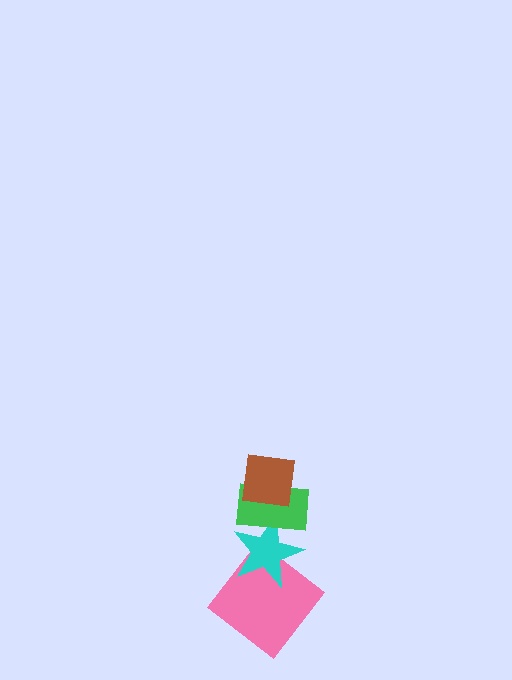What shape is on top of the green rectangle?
The brown square is on top of the green rectangle.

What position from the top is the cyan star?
The cyan star is 3rd from the top.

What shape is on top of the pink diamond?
The cyan star is on top of the pink diamond.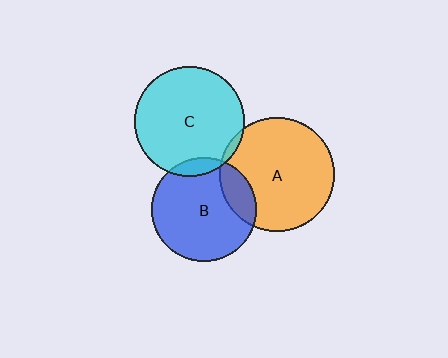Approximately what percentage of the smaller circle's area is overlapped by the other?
Approximately 5%.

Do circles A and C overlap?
Yes.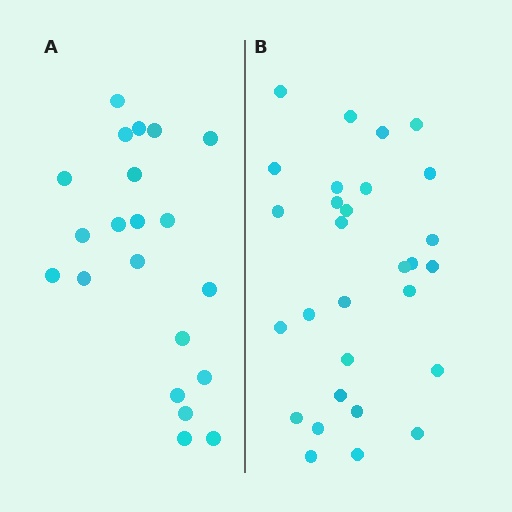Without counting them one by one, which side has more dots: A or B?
Region B (the right region) has more dots.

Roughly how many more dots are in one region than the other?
Region B has roughly 8 or so more dots than region A.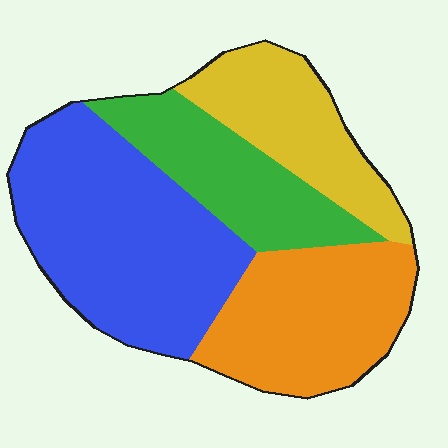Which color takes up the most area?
Blue, at roughly 35%.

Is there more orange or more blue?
Blue.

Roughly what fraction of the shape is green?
Green covers roughly 20% of the shape.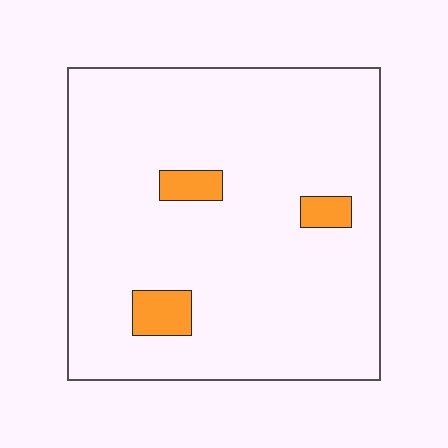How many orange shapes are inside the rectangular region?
3.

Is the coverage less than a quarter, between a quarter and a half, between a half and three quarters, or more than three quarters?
Less than a quarter.